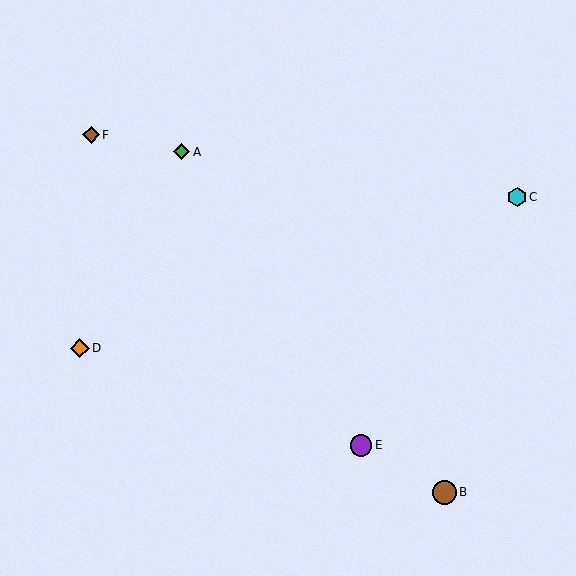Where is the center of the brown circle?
The center of the brown circle is at (444, 492).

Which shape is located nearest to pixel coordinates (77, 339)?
The orange diamond (labeled D) at (80, 348) is nearest to that location.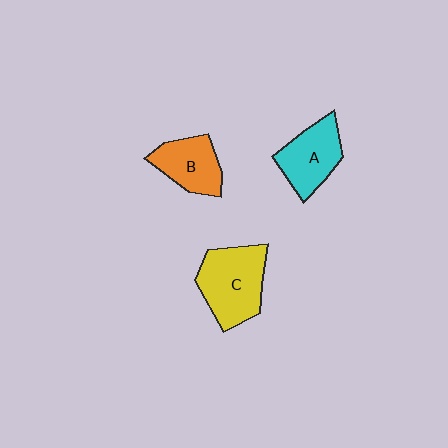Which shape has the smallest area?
Shape B (orange).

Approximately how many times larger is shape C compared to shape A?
Approximately 1.3 times.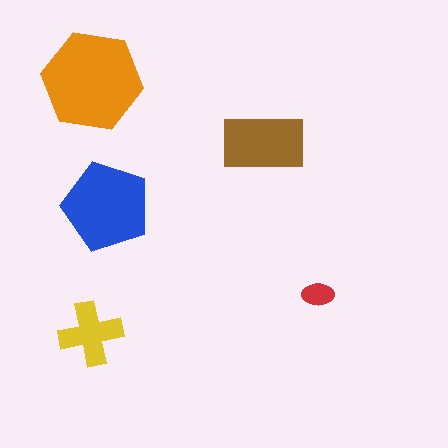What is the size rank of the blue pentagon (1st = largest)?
2nd.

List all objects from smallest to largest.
The red ellipse, the yellow cross, the brown rectangle, the blue pentagon, the orange hexagon.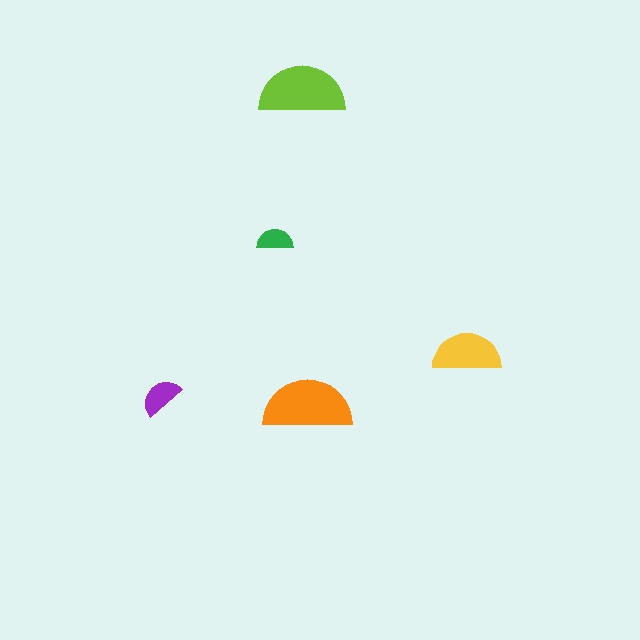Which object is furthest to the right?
The yellow semicircle is rightmost.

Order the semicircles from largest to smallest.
the orange one, the lime one, the yellow one, the purple one, the green one.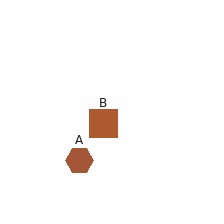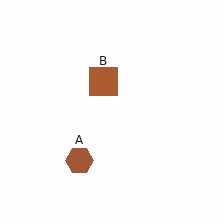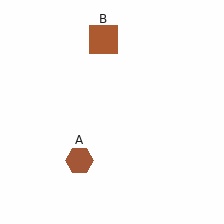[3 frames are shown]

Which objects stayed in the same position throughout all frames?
Brown hexagon (object A) remained stationary.